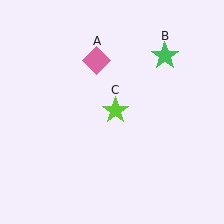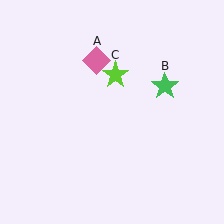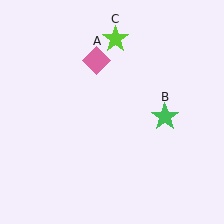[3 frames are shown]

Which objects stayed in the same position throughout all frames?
Pink diamond (object A) remained stationary.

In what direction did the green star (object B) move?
The green star (object B) moved down.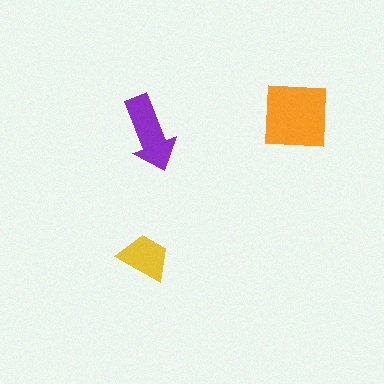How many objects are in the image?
There are 3 objects in the image.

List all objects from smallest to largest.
The yellow trapezoid, the purple arrow, the orange square.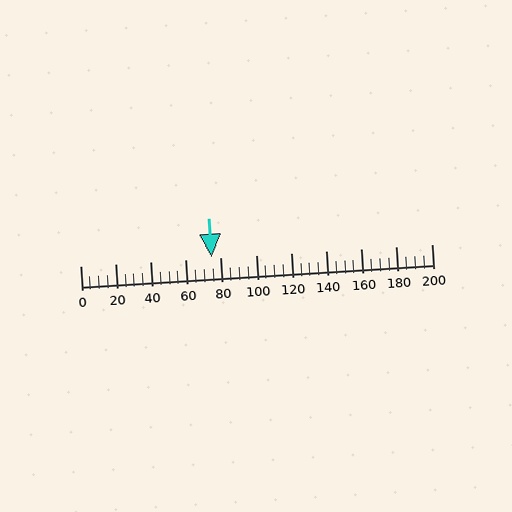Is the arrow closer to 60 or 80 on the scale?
The arrow is closer to 80.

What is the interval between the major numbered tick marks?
The major tick marks are spaced 20 units apart.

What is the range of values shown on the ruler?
The ruler shows values from 0 to 200.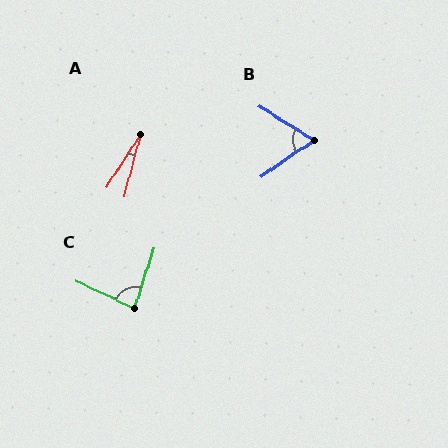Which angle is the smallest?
A, at approximately 18 degrees.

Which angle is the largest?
C, at approximately 82 degrees.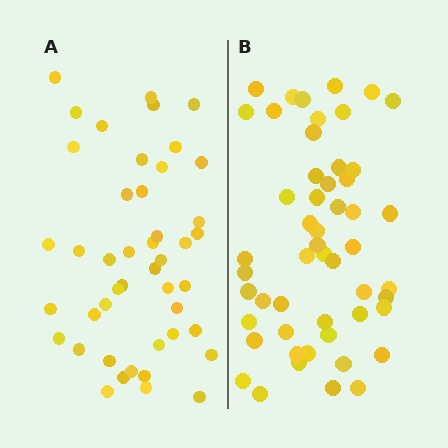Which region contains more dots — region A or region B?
Region B (the right region) has more dots.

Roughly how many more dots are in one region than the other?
Region B has roughly 8 or so more dots than region A.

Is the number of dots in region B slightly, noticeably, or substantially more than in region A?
Region B has only slightly more — the two regions are fairly close. The ratio is roughly 1.2 to 1.